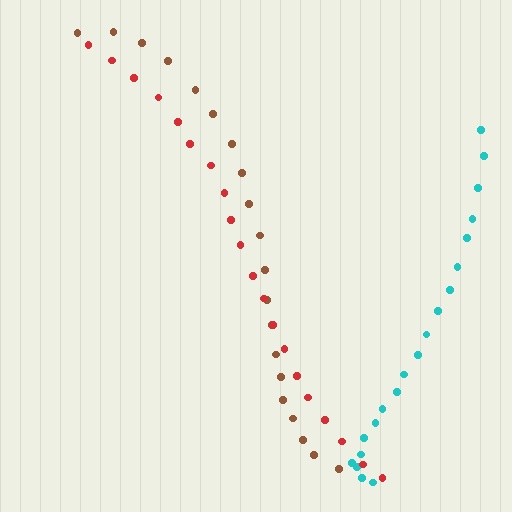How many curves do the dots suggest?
There are 3 distinct paths.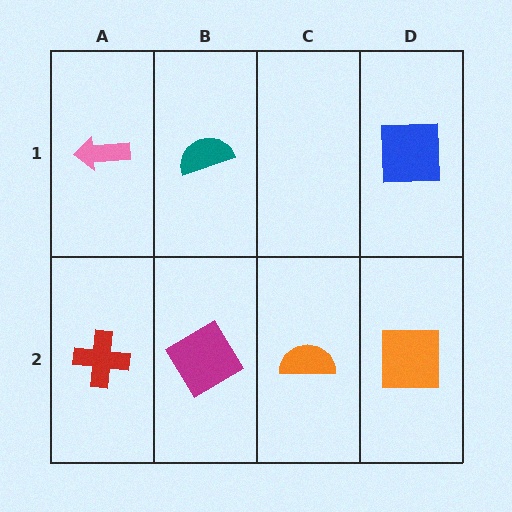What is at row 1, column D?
A blue square.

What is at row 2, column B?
A magenta diamond.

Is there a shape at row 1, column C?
No, that cell is empty.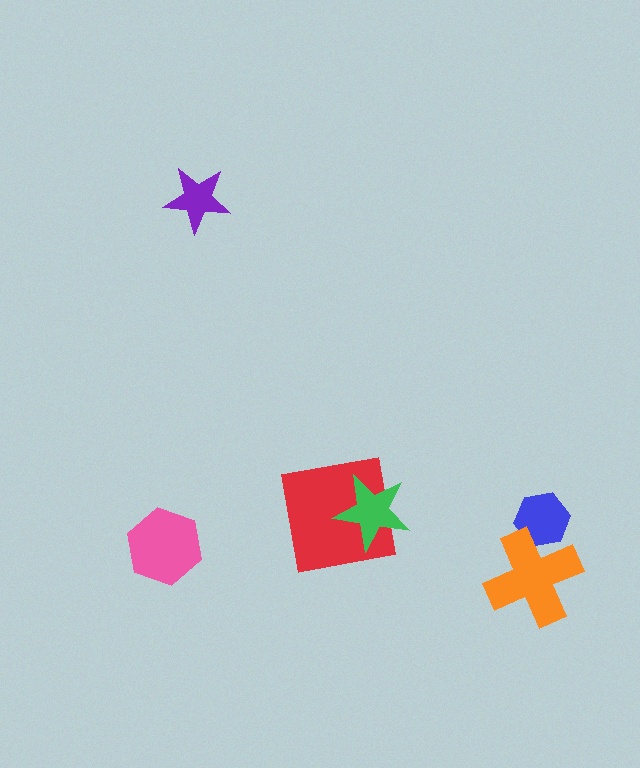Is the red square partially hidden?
Yes, it is partially covered by another shape.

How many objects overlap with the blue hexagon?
1 object overlaps with the blue hexagon.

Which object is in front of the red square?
The green star is in front of the red square.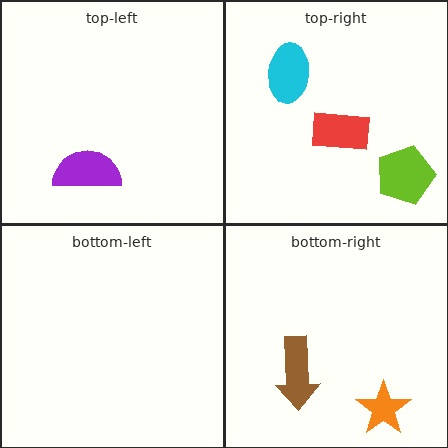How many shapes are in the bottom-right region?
2.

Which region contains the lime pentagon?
The top-right region.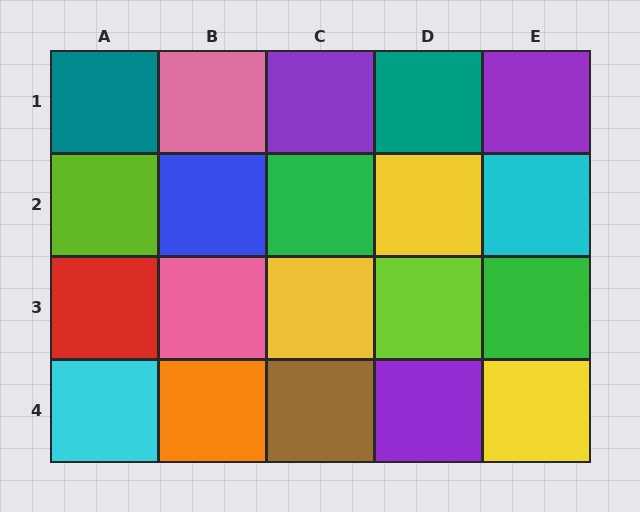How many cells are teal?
2 cells are teal.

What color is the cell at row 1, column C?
Purple.